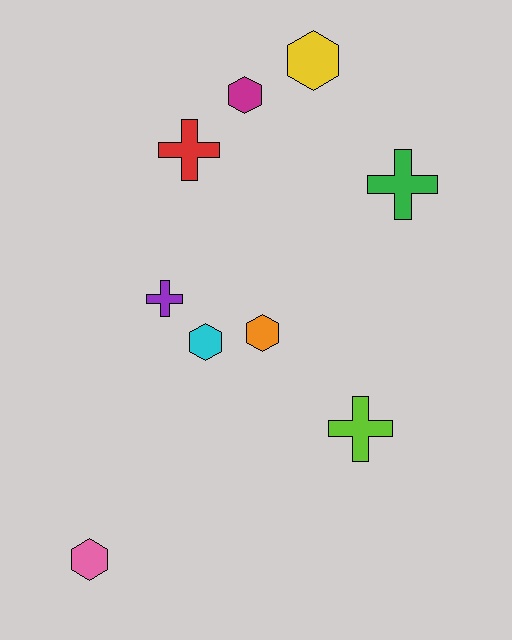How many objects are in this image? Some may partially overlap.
There are 9 objects.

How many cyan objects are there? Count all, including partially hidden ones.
There is 1 cyan object.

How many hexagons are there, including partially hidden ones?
There are 5 hexagons.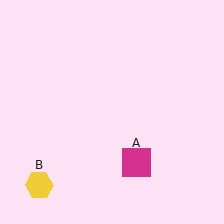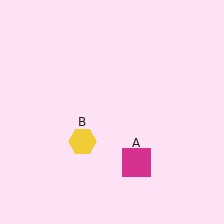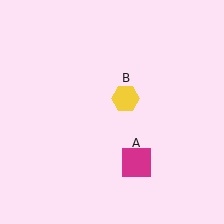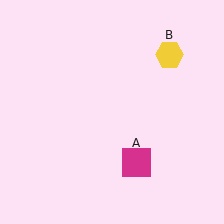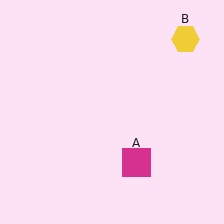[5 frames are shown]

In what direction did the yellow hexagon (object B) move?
The yellow hexagon (object B) moved up and to the right.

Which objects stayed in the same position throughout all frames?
Magenta square (object A) remained stationary.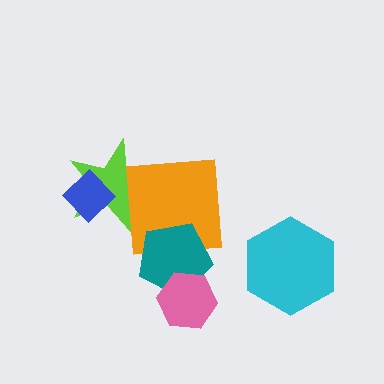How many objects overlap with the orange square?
2 objects overlap with the orange square.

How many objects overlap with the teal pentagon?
2 objects overlap with the teal pentagon.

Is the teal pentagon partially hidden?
Yes, it is partially covered by another shape.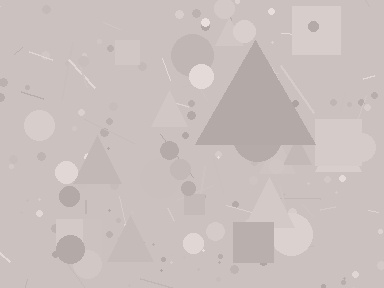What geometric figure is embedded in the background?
A triangle is embedded in the background.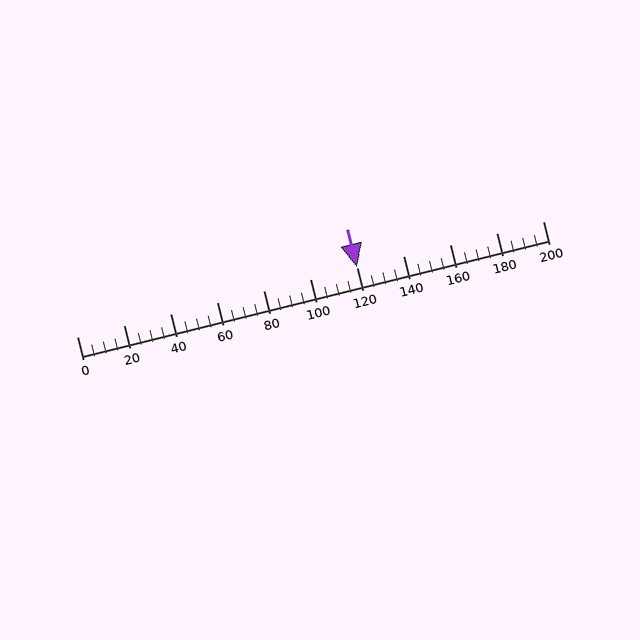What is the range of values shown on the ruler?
The ruler shows values from 0 to 200.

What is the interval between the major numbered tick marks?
The major tick marks are spaced 20 units apart.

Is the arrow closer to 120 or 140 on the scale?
The arrow is closer to 120.